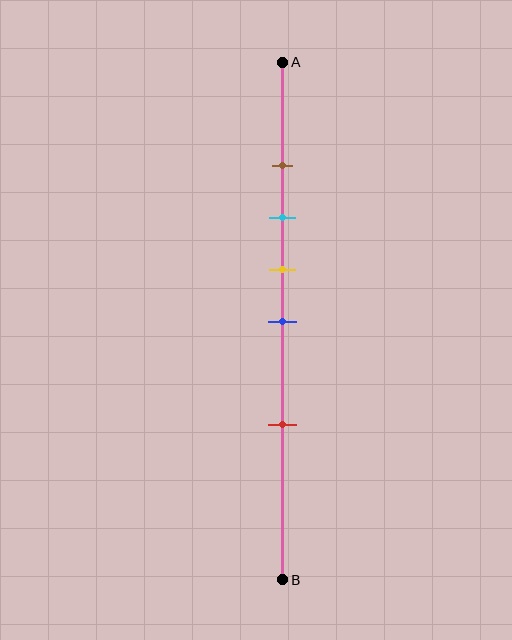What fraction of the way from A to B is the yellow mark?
The yellow mark is approximately 40% (0.4) of the way from A to B.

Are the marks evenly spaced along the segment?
No, the marks are not evenly spaced.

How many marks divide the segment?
There are 5 marks dividing the segment.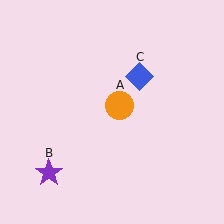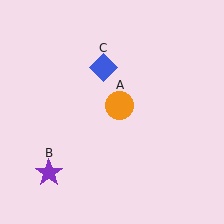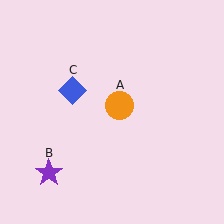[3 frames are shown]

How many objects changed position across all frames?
1 object changed position: blue diamond (object C).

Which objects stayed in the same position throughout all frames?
Orange circle (object A) and purple star (object B) remained stationary.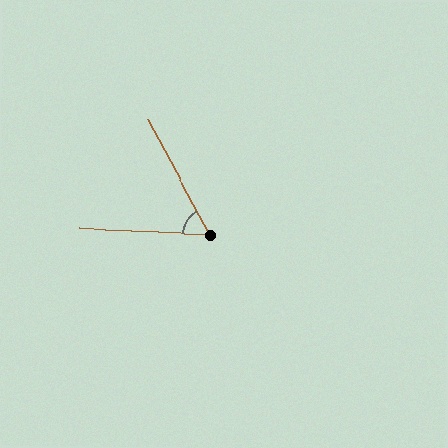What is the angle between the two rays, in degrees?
Approximately 59 degrees.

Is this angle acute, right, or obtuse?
It is acute.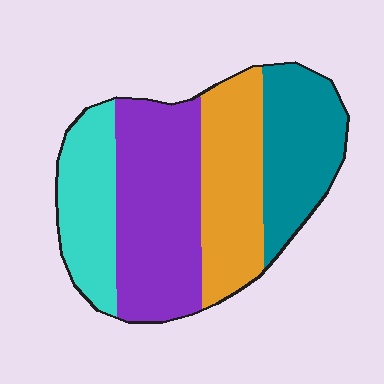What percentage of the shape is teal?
Teal takes up about one fifth (1/5) of the shape.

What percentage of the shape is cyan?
Cyan covers 19% of the shape.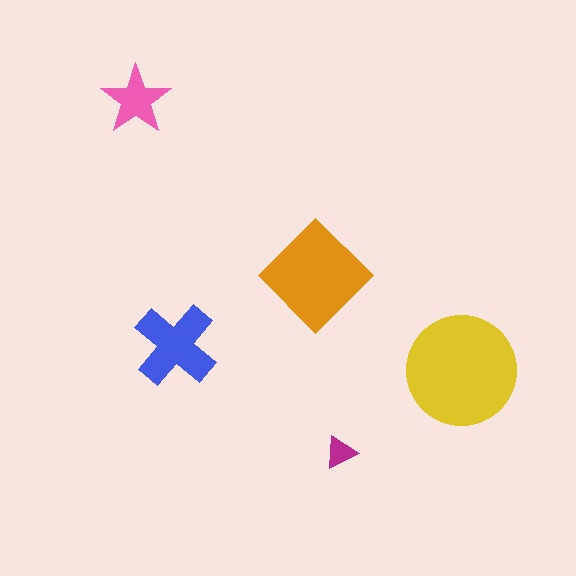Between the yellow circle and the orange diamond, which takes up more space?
The yellow circle.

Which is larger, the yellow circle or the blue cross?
The yellow circle.